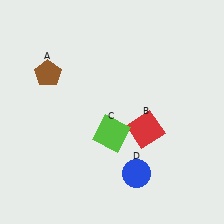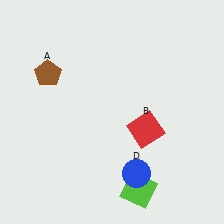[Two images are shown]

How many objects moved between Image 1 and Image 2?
1 object moved between the two images.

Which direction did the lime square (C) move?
The lime square (C) moved down.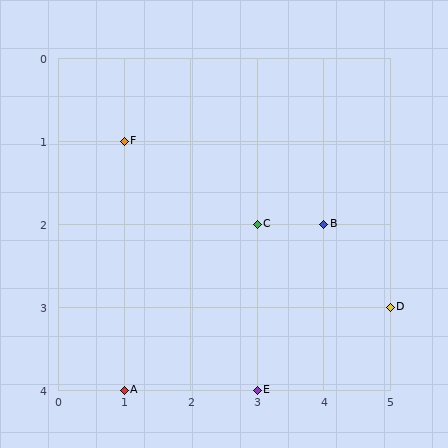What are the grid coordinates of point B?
Point B is at grid coordinates (4, 2).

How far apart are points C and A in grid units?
Points C and A are 2 columns and 2 rows apart (about 2.8 grid units diagonally).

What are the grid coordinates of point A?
Point A is at grid coordinates (1, 4).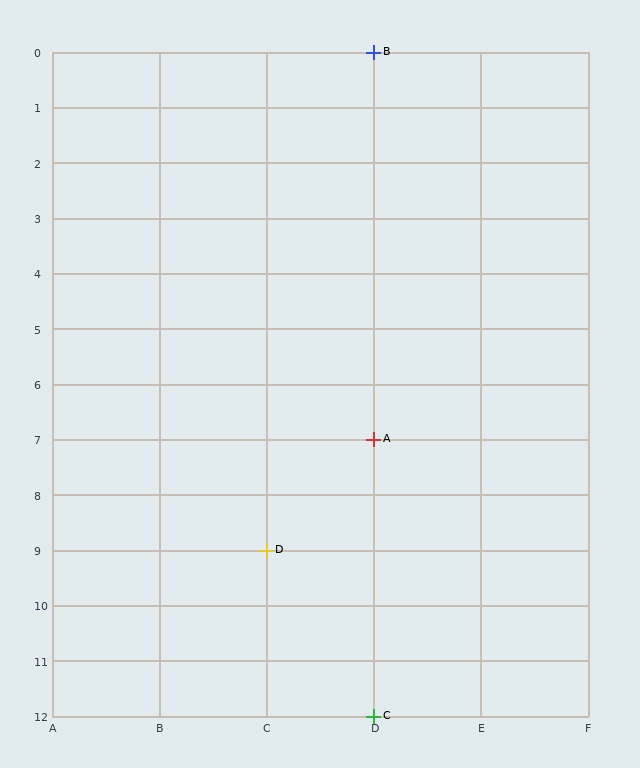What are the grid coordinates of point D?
Point D is at grid coordinates (C, 9).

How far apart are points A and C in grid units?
Points A and C are 5 rows apart.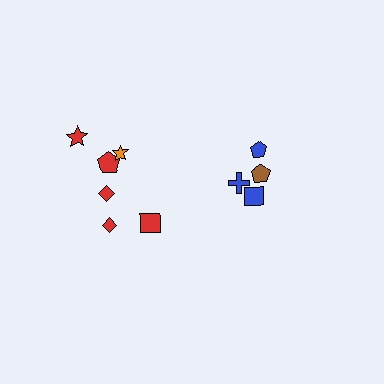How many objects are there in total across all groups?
There are 10 objects.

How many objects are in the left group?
There are 6 objects.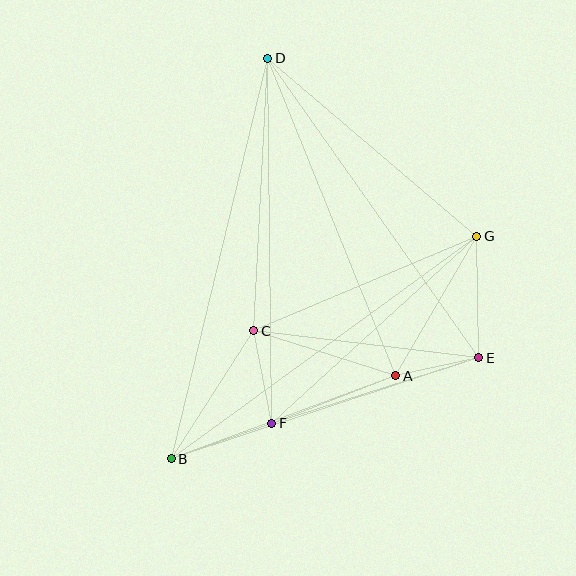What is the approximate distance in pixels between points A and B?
The distance between A and B is approximately 239 pixels.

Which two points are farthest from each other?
Points B and D are farthest from each other.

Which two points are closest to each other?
Points A and E are closest to each other.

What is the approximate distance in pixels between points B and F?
The distance between B and F is approximately 106 pixels.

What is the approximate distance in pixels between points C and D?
The distance between C and D is approximately 273 pixels.